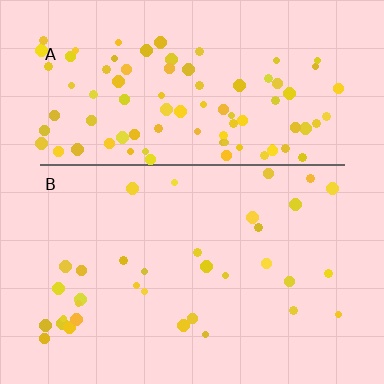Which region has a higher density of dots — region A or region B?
A (the top).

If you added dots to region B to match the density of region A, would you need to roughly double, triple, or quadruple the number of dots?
Approximately triple.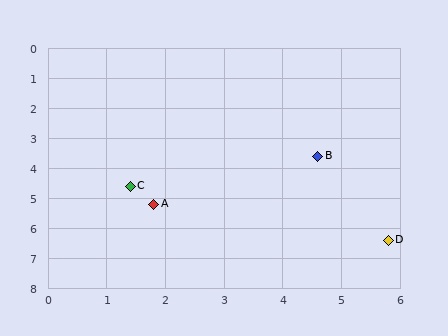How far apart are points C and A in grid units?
Points C and A are about 0.7 grid units apart.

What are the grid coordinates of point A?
Point A is at approximately (1.8, 5.2).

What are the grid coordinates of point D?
Point D is at approximately (5.8, 6.4).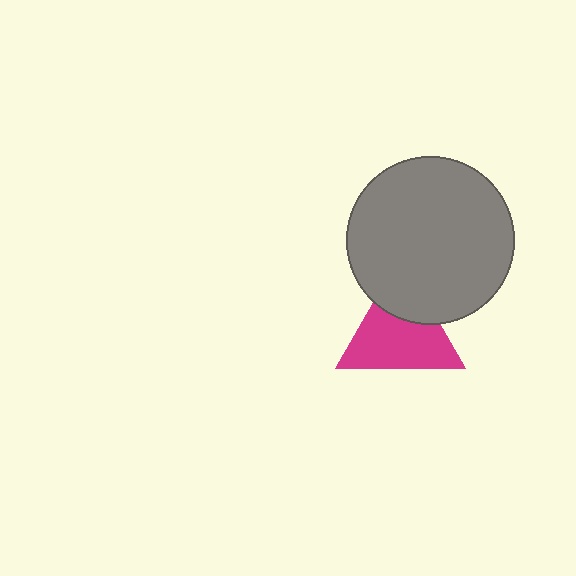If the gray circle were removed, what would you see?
You would see the complete magenta triangle.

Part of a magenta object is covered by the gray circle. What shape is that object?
It is a triangle.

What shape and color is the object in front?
The object in front is a gray circle.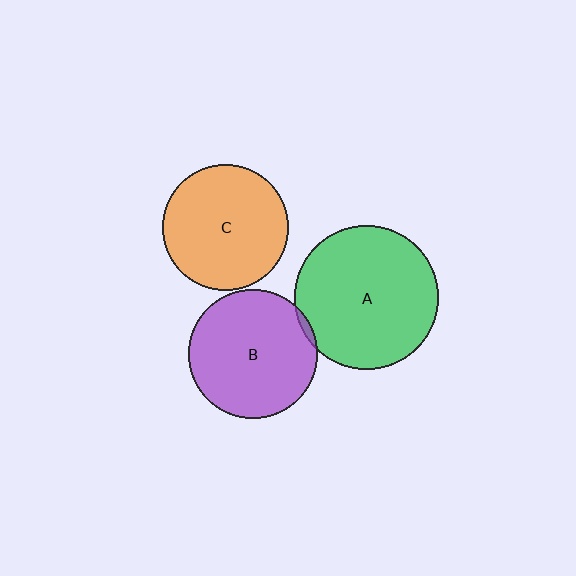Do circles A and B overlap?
Yes.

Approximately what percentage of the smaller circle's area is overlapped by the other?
Approximately 5%.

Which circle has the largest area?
Circle A (green).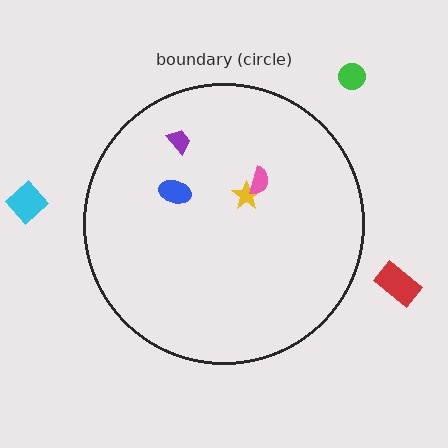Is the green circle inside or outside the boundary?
Outside.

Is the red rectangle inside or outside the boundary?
Outside.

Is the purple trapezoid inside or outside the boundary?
Inside.